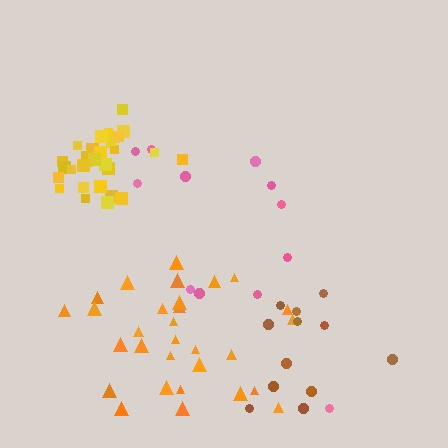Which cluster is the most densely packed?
Yellow.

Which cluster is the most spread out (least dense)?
Pink.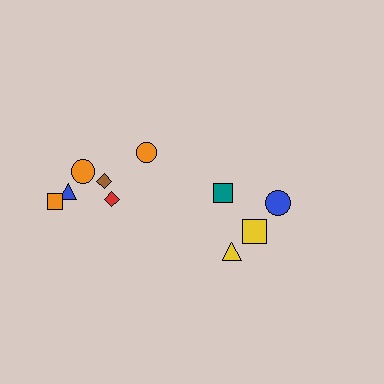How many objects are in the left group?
There are 6 objects.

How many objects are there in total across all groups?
There are 10 objects.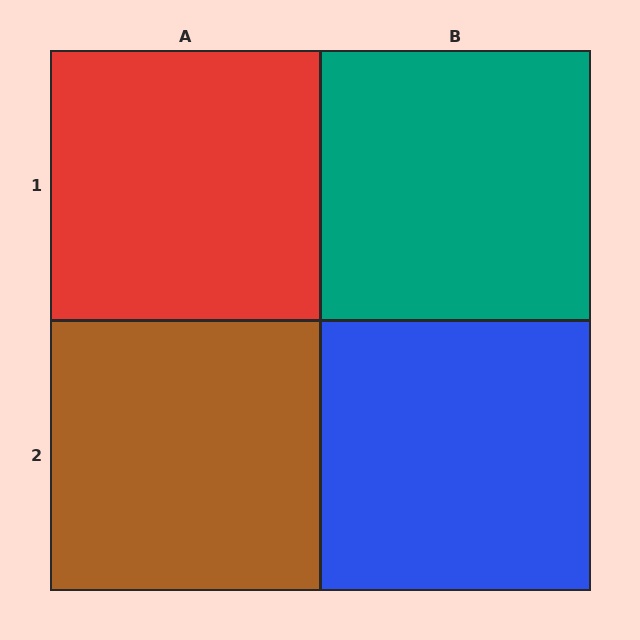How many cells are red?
1 cell is red.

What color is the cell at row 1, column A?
Red.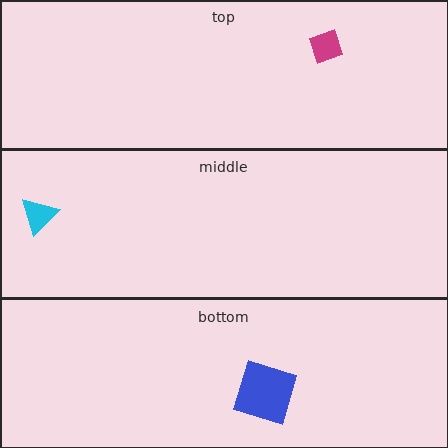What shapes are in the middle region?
The cyan triangle.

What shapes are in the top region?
The magenta diamond.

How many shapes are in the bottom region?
1.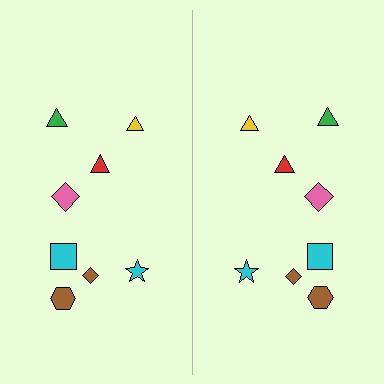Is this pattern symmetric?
Yes, this pattern has bilateral (reflection) symmetry.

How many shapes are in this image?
There are 16 shapes in this image.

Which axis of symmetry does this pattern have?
The pattern has a vertical axis of symmetry running through the center of the image.